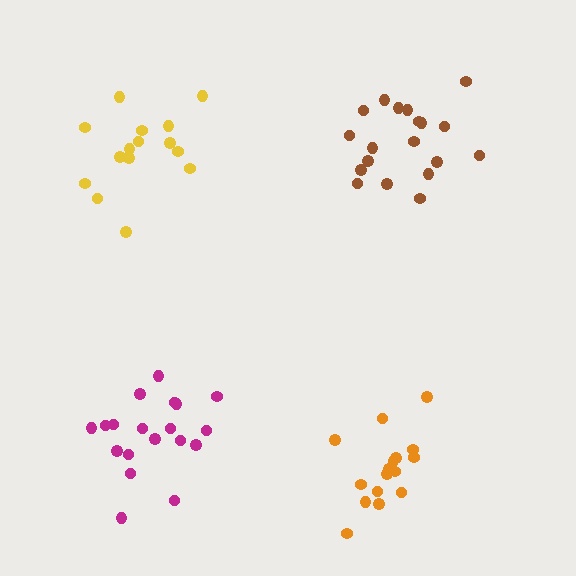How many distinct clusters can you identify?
There are 4 distinct clusters.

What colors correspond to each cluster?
The clusters are colored: orange, yellow, brown, magenta.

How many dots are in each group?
Group 1: 16 dots, Group 2: 15 dots, Group 3: 19 dots, Group 4: 19 dots (69 total).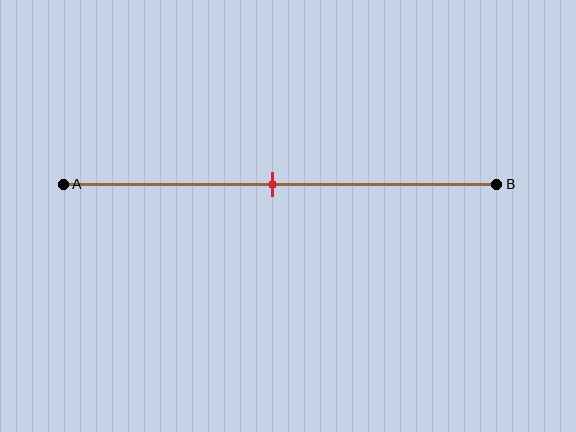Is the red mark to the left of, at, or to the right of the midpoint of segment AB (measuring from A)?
The red mark is approximately at the midpoint of segment AB.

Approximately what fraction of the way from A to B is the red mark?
The red mark is approximately 50% of the way from A to B.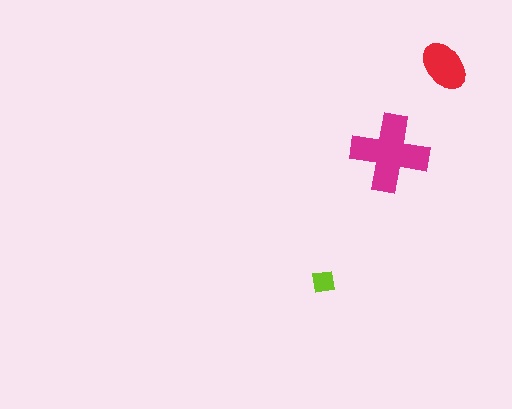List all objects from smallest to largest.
The lime square, the red ellipse, the magenta cross.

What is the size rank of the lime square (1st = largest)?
3rd.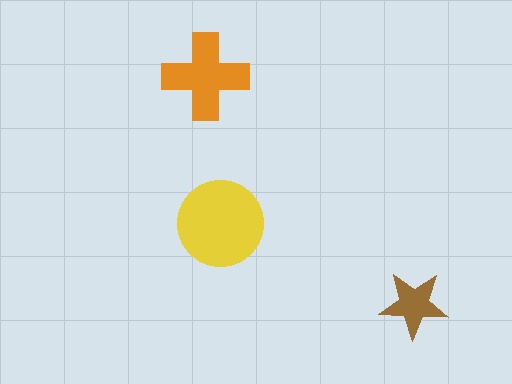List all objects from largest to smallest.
The yellow circle, the orange cross, the brown star.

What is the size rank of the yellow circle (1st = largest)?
1st.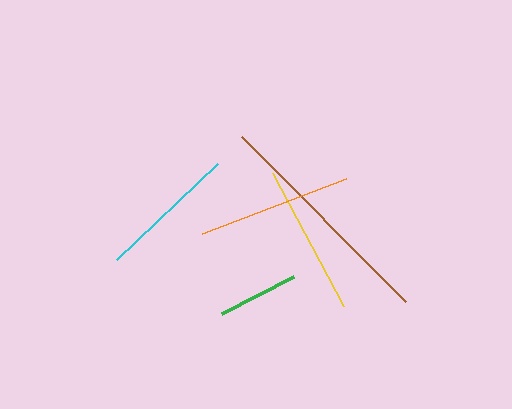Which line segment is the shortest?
The green line is the shortest at approximately 81 pixels.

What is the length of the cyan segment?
The cyan segment is approximately 140 pixels long.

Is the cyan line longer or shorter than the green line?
The cyan line is longer than the green line.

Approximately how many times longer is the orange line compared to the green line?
The orange line is approximately 1.9 times the length of the green line.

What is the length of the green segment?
The green segment is approximately 81 pixels long.